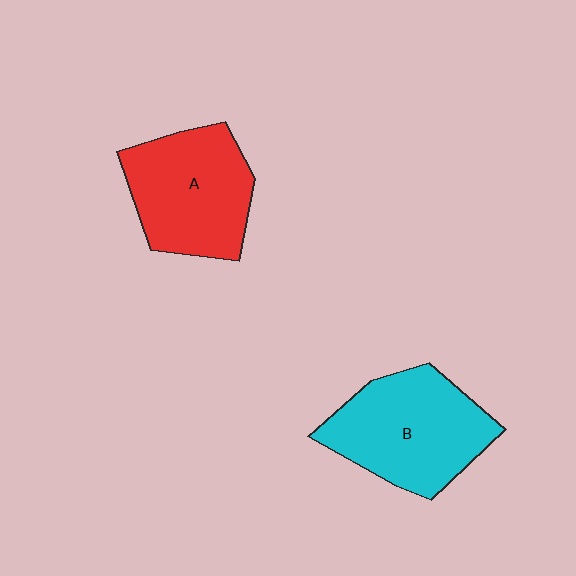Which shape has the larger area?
Shape B (cyan).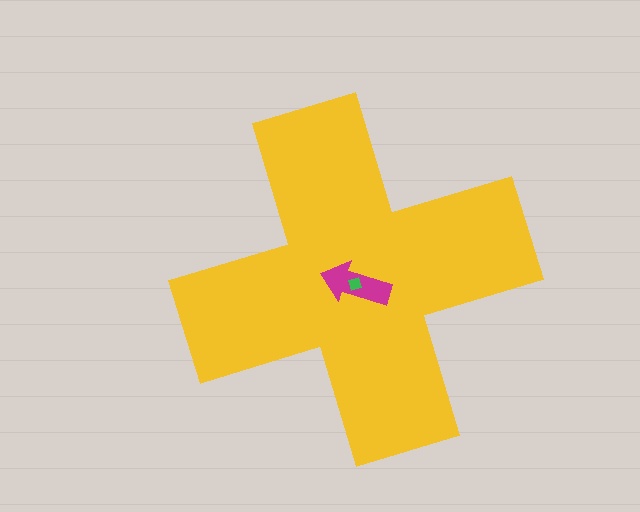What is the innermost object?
The green diamond.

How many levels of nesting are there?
3.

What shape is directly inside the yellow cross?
The magenta arrow.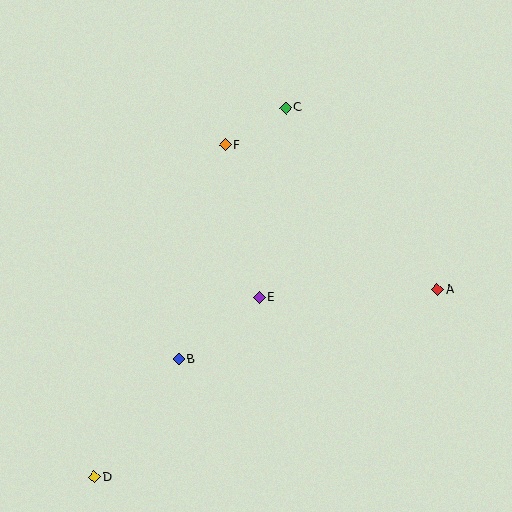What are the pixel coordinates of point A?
Point A is at (438, 290).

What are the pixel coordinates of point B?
Point B is at (179, 359).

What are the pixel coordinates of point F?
Point F is at (225, 145).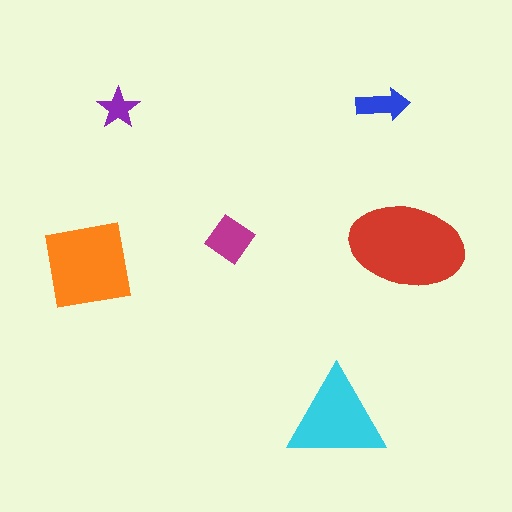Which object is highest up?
The blue arrow is topmost.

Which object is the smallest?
The purple star.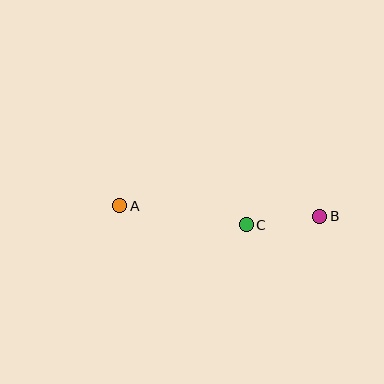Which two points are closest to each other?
Points B and C are closest to each other.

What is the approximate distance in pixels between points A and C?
The distance between A and C is approximately 128 pixels.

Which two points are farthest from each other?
Points A and B are farthest from each other.